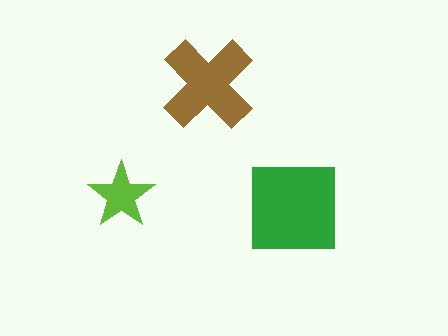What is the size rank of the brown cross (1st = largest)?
2nd.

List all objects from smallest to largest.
The lime star, the brown cross, the green square.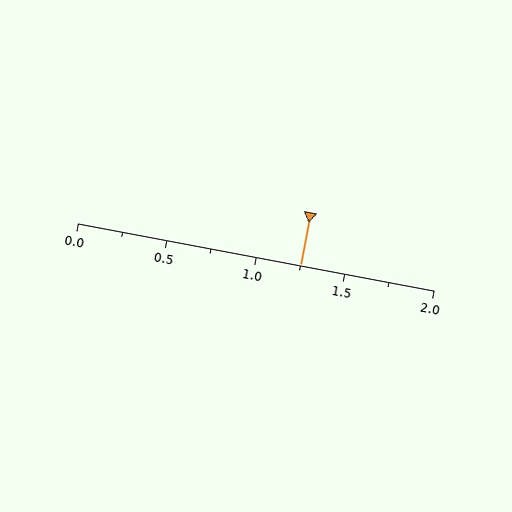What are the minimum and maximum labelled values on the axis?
The axis runs from 0.0 to 2.0.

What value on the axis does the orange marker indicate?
The marker indicates approximately 1.25.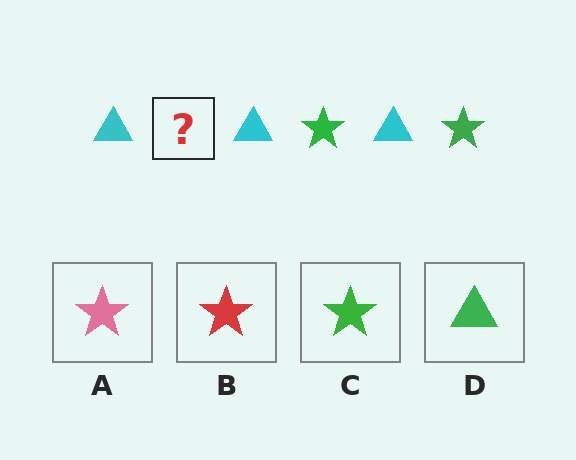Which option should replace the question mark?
Option C.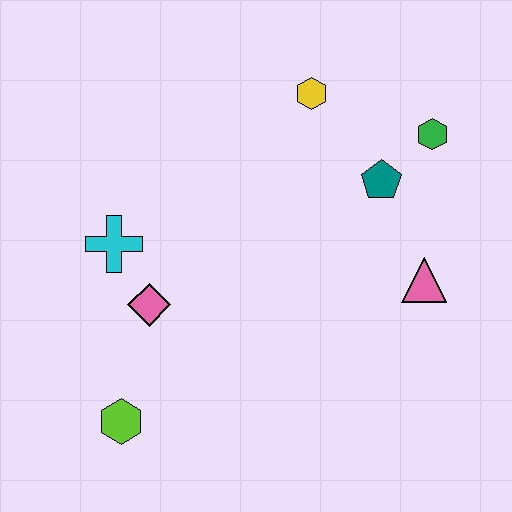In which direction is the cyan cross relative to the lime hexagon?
The cyan cross is above the lime hexagon.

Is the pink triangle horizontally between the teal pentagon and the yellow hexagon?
No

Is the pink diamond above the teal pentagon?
No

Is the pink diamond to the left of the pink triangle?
Yes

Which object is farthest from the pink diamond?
The green hexagon is farthest from the pink diamond.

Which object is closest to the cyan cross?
The pink diamond is closest to the cyan cross.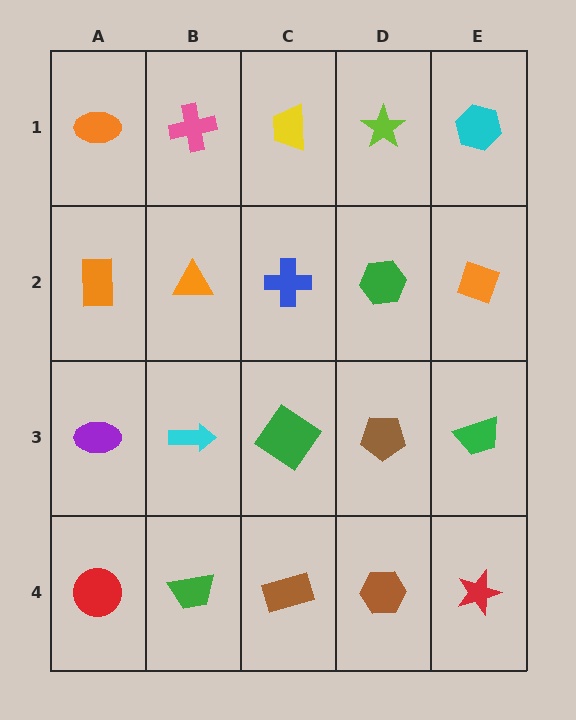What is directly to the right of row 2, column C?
A green hexagon.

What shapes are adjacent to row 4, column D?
A brown pentagon (row 3, column D), a brown rectangle (row 4, column C), a red star (row 4, column E).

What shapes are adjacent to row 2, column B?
A pink cross (row 1, column B), a cyan arrow (row 3, column B), an orange rectangle (row 2, column A), a blue cross (row 2, column C).